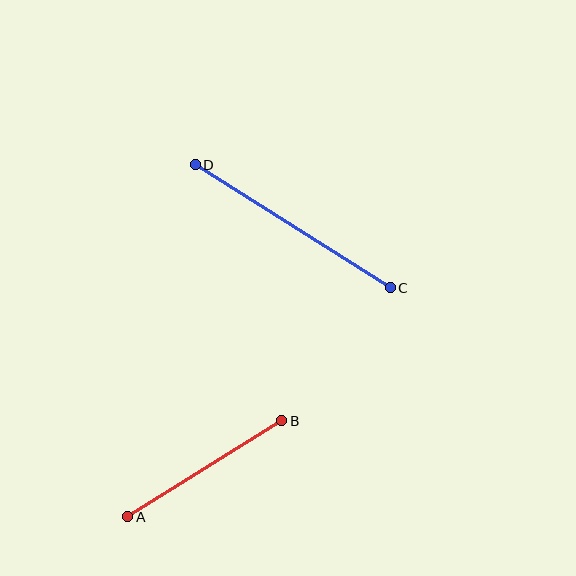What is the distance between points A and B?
The distance is approximately 181 pixels.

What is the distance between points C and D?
The distance is approximately 230 pixels.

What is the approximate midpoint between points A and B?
The midpoint is at approximately (205, 469) pixels.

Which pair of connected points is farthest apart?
Points C and D are farthest apart.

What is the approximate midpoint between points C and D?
The midpoint is at approximately (293, 226) pixels.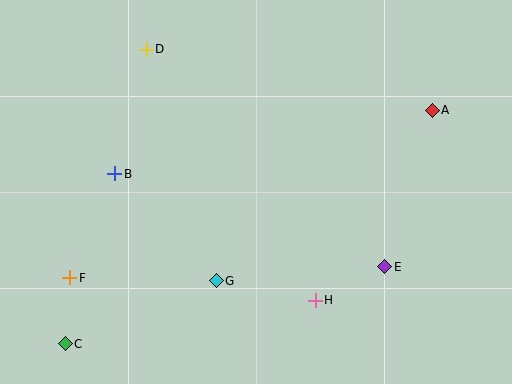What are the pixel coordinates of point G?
Point G is at (216, 281).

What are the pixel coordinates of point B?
Point B is at (115, 174).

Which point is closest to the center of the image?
Point G at (216, 281) is closest to the center.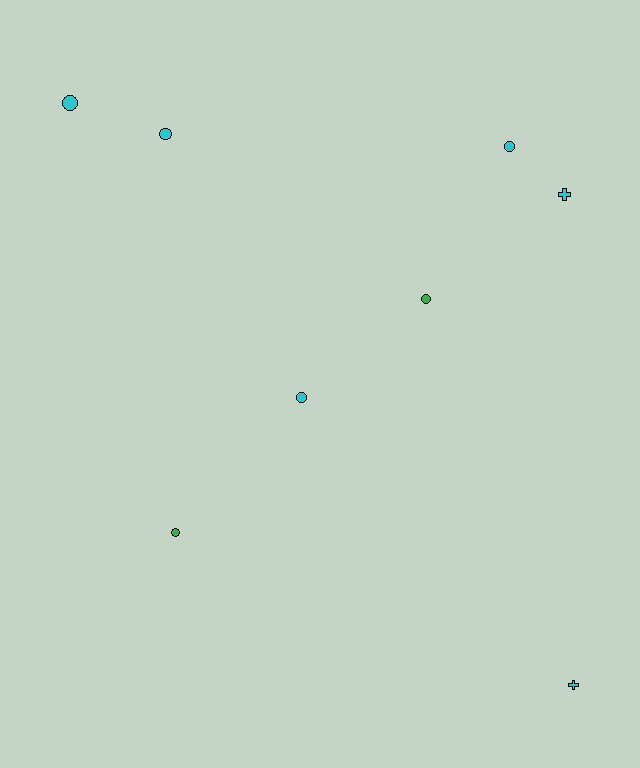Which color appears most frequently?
Cyan, with 6 objects.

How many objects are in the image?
There are 8 objects.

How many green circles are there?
There are 2 green circles.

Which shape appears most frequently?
Circle, with 6 objects.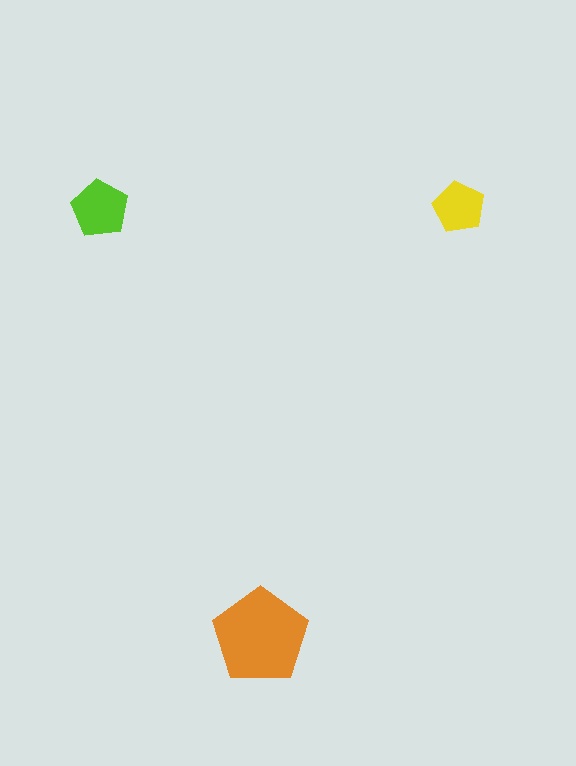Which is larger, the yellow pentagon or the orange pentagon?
The orange one.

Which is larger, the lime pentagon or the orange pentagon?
The orange one.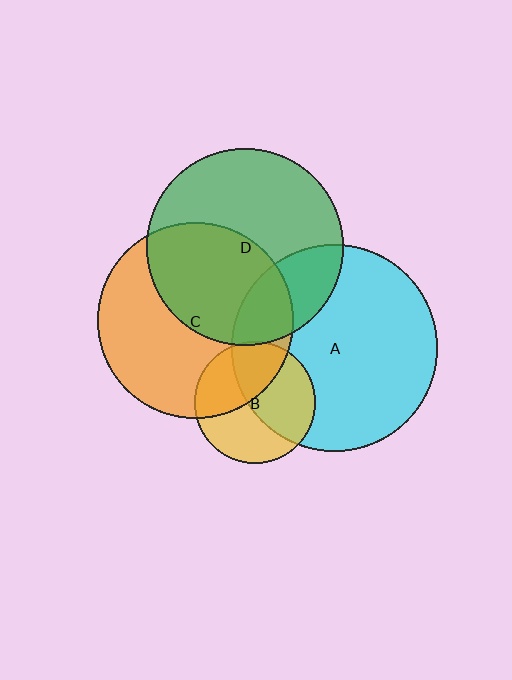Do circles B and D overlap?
Yes.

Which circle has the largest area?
Circle A (cyan).